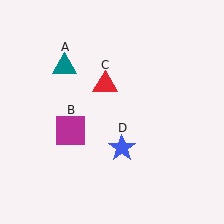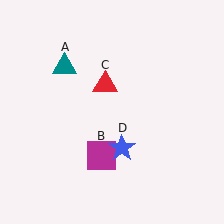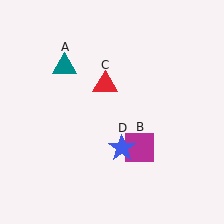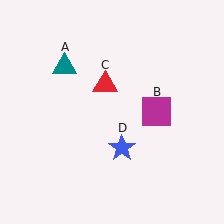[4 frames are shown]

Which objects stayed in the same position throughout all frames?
Teal triangle (object A) and red triangle (object C) and blue star (object D) remained stationary.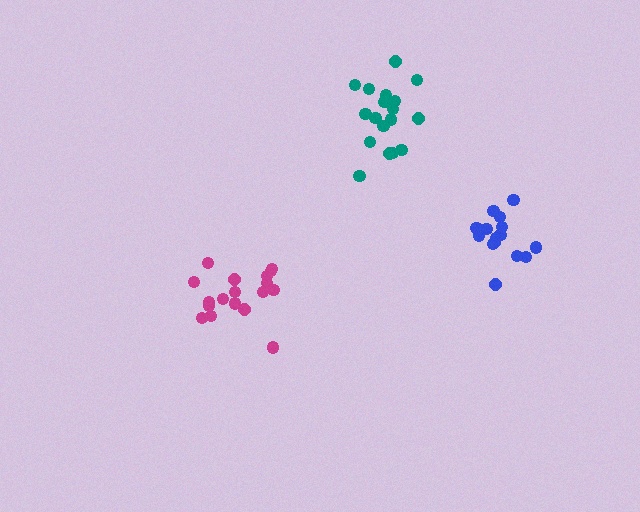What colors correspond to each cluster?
The clusters are colored: magenta, blue, teal.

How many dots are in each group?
Group 1: 19 dots, Group 2: 15 dots, Group 3: 18 dots (52 total).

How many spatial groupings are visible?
There are 3 spatial groupings.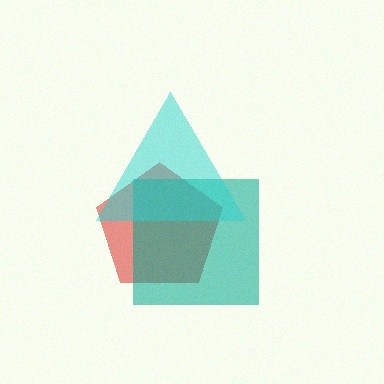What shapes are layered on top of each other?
The layered shapes are: a red pentagon, a teal square, a cyan triangle.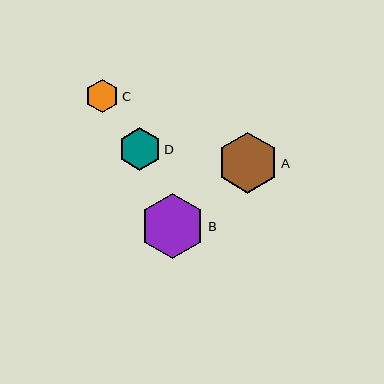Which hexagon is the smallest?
Hexagon C is the smallest with a size of approximately 33 pixels.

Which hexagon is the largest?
Hexagon B is the largest with a size of approximately 65 pixels.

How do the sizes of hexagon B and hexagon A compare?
Hexagon B and hexagon A are approximately the same size.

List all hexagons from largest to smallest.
From largest to smallest: B, A, D, C.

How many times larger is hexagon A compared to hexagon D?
Hexagon A is approximately 1.4 times the size of hexagon D.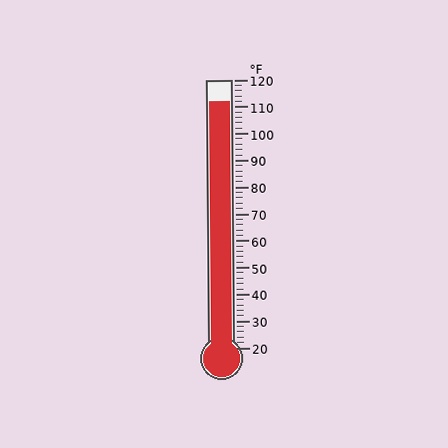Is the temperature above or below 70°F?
The temperature is above 70°F.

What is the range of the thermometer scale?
The thermometer scale ranges from 20°F to 120°F.